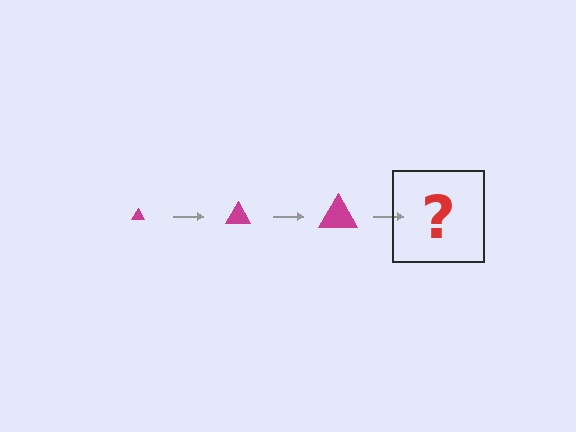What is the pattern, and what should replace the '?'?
The pattern is that the triangle gets progressively larger each step. The '?' should be a magenta triangle, larger than the previous one.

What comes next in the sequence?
The next element should be a magenta triangle, larger than the previous one.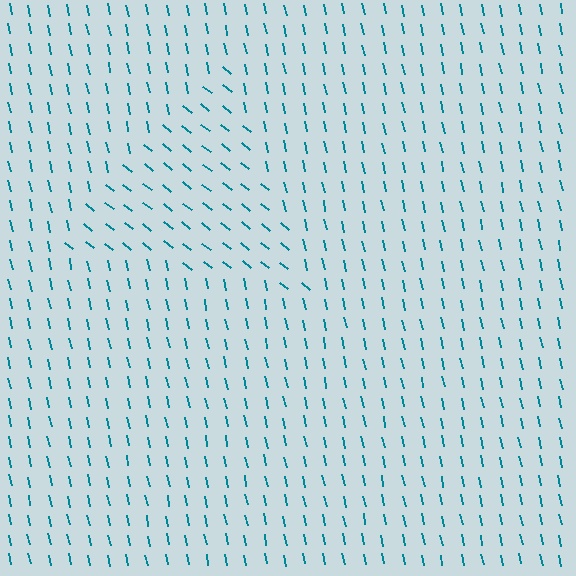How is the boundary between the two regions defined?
The boundary is defined purely by a change in line orientation (approximately 40 degrees difference). All lines are the same color and thickness.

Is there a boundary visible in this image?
Yes, there is a texture boundary formed by a change in line orientation.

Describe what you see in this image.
The image is filled with small teal line segments. A triangle region in the image has lines oriented differently from the surrounding lines, creating a visible texture boundary.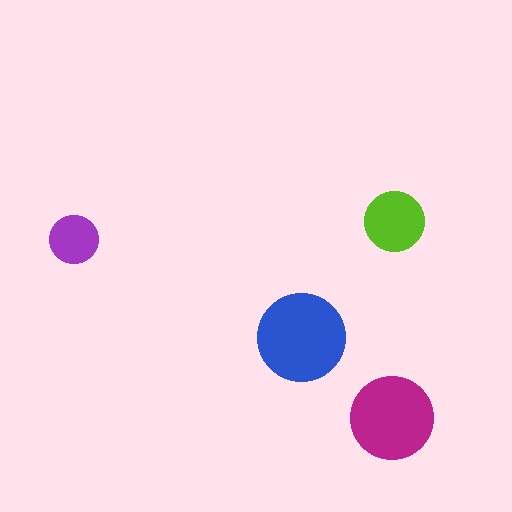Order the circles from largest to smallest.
the blue one, the magenta one, the lime one, the purple one.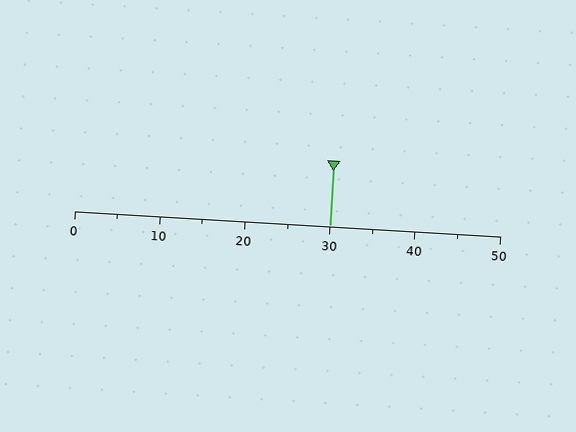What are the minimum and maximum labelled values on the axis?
The axis runs from 0 to 50.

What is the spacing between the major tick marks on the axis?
The major ticks are spaced 10 apart.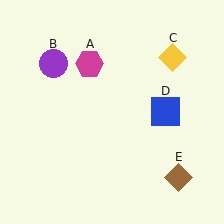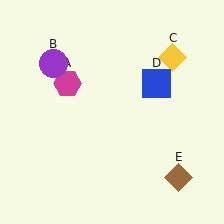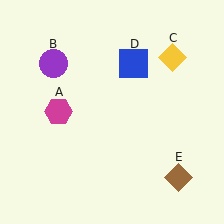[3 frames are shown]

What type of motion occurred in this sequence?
The magenta hexagon (object A), blue square (object D) rotated counterclockwise around the center of the scene.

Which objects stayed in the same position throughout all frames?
Purple circle (object B) and yellow diamond (object C) and brown diamond (object E) remained stationary.